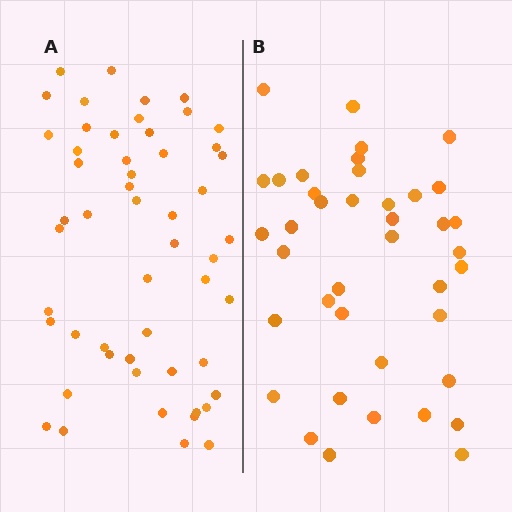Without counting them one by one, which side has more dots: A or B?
Region A (the left region) has more dots.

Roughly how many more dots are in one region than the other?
Region A has approximately 15 more dots than region B.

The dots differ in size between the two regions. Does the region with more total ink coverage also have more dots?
No. Region B has more total ink coverage because its dots are larger, but region A actually contains more individual dots. Total area can be misleading — the number of items is what matters here.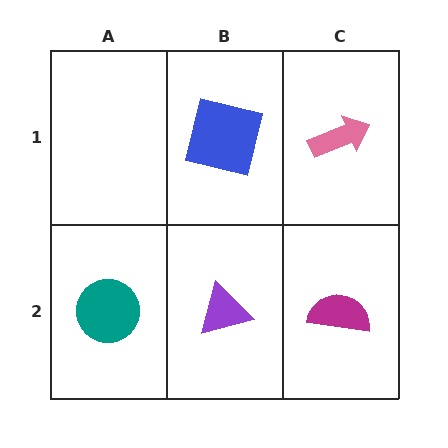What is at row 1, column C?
A pink arrow.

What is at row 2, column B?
A purple triangle.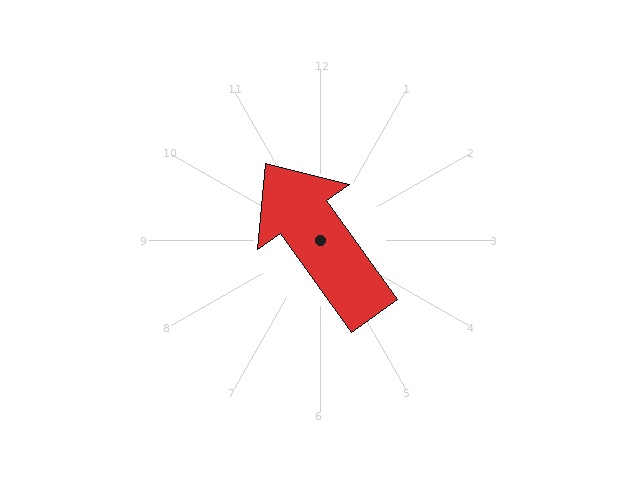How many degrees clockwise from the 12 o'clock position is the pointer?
Approximately 325 degrees.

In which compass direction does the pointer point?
Northwest.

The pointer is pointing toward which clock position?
Roughly 11 o'clock.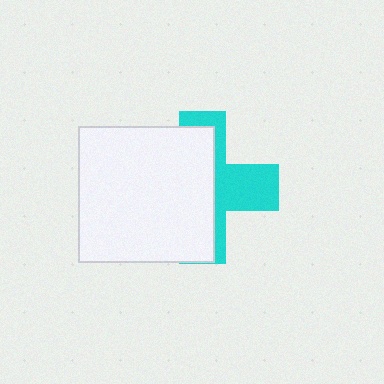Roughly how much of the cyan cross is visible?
A small part of it is visible (roughly 38%).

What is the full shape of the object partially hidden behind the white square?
The partially hidden object is a cyan cross.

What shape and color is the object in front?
The object in front is a white square.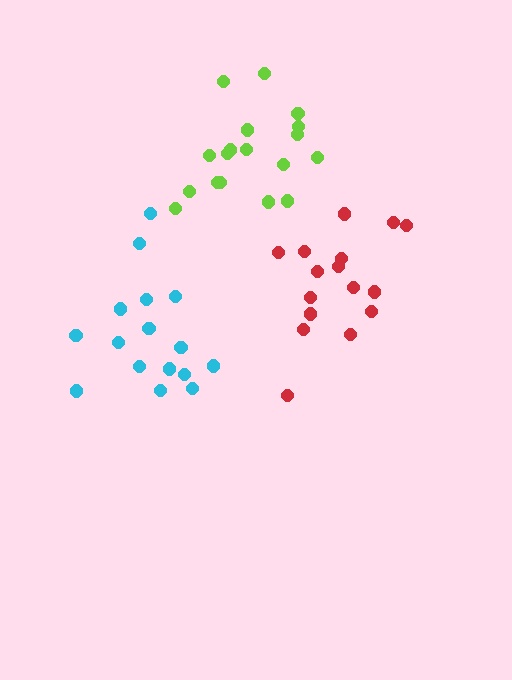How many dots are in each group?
Group 1: 16 dots, Group 2: 18 dots, Group 3: 16 dots (50 total).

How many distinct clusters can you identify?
There are 3 distinct clusters.